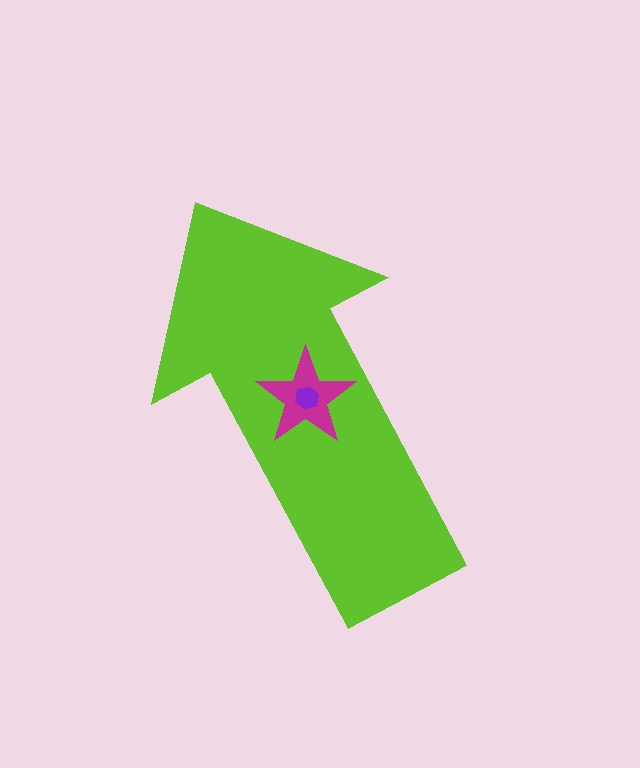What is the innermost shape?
The purple hexagon.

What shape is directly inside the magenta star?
The purple hexagon.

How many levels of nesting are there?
3.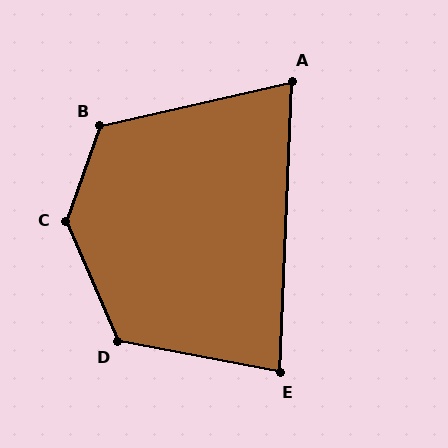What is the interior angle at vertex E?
Approximately 82 degrees (acute).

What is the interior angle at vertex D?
Approximately 124 degrees (obtuse).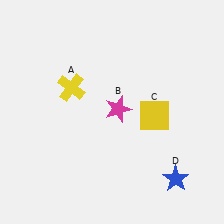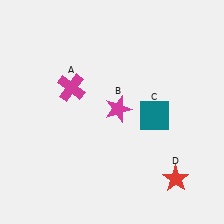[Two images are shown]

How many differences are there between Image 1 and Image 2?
There are 3 differences between the two images.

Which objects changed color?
A changed from yellow to magenta. C changed from yellow to teal. D changed from blue to red.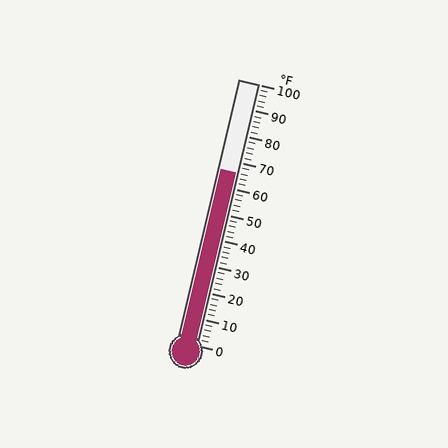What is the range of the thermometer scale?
The thermometer scale ranges from 0°F to 100°F.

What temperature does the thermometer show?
The thermometer shows approximately 66°F.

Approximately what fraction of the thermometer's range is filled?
The thermometer is filled to approximately 65% of its range.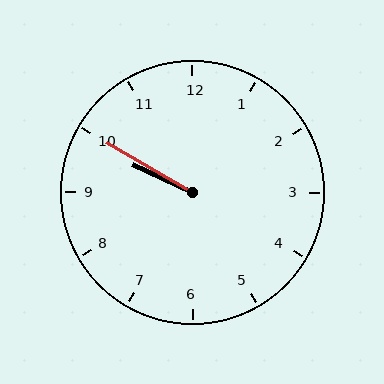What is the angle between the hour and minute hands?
Approximately 5 degrees.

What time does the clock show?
9:50.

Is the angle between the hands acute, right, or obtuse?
It is acute.